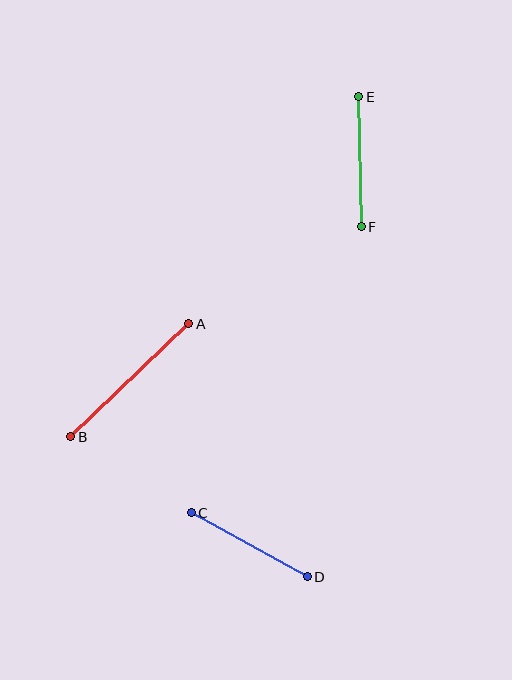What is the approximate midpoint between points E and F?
The midpoint is at approximately (360, 162) pixels.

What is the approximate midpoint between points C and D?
The midpoint is at approximately (249, 545) pixels.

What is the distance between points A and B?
The distance is approximately 163 pixels.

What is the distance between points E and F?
The distance is approximately 130 pixels.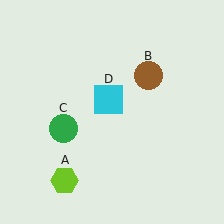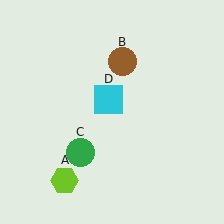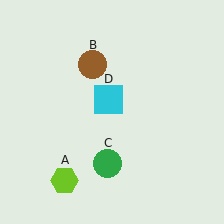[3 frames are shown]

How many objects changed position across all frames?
2 objects changed position: brown circle (object B), green circle (object C).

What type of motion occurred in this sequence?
The brown circle (object B), green circle (object C) rotated counterclockwise around the center of the scene.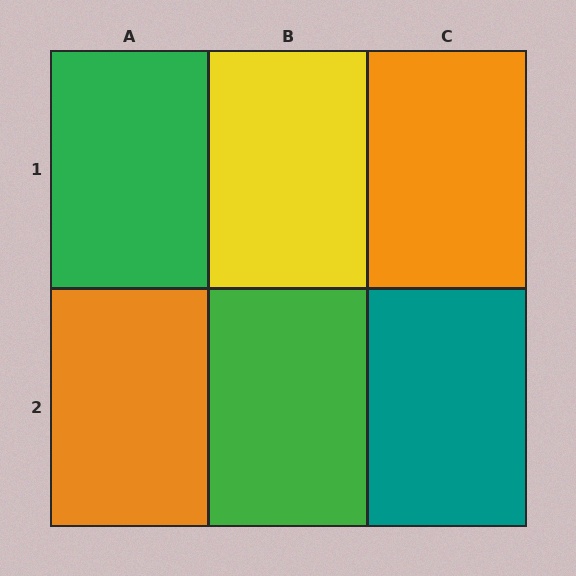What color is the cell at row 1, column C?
Orange.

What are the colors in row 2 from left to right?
Orange, green, teal.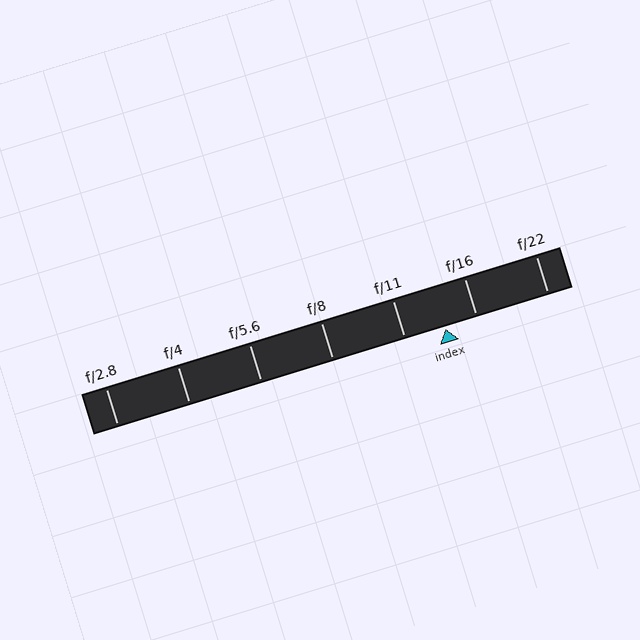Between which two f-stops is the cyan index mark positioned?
The index mark is between f/11 and f/16.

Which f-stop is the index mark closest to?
The index mark is closest to f/16.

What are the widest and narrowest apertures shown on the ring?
The widest aperture shown is f/2.8 and the narrowest is f/22.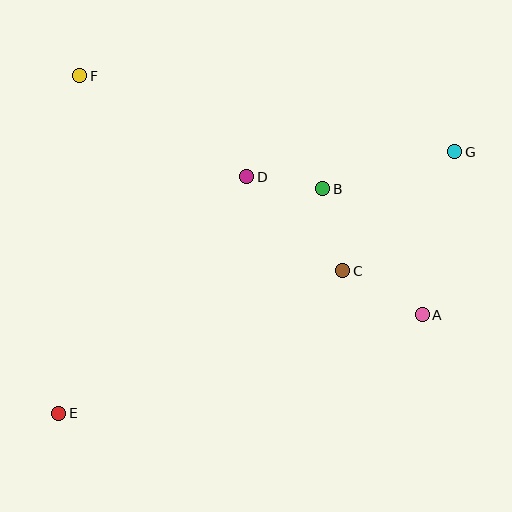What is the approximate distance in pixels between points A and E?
The distance between A and E is approximately 377 pixels.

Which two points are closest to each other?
Points B and D are closest to each other.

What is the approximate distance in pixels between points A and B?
The distance between A and B is approximately 161 pixels.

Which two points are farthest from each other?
Points E and G are farthest from each other.